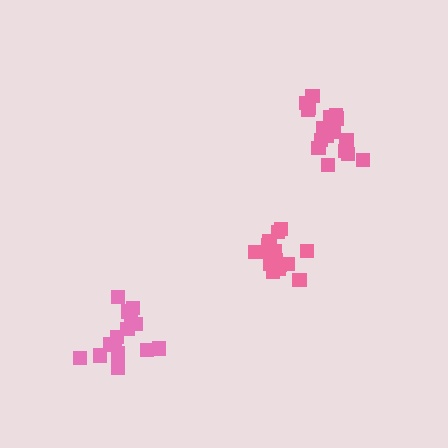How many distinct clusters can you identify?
There are 3 distinct clusters.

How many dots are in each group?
Group 1: 17 dots, Group 2: 16 dots, Group 3: 15 dots (48 total).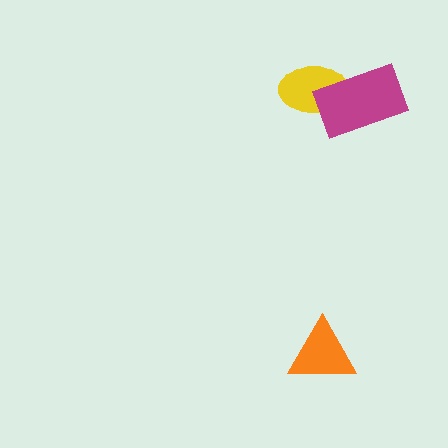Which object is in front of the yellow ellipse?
The magenta rectangle is in front of the yellow ellipse.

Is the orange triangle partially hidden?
No, no other shape covers it.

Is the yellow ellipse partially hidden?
Yes, it is partially covered by another shape.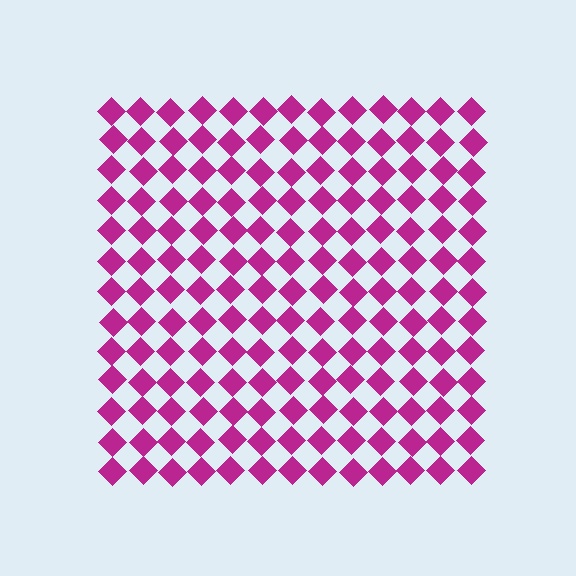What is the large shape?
The large shape is a square.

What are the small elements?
The small elements are diamonds.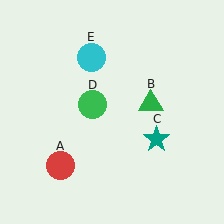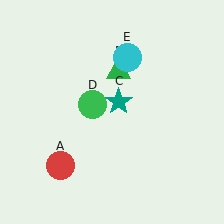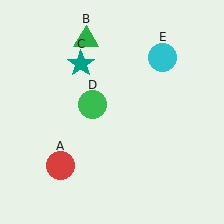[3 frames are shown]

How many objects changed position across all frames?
3 objects changed position: green triangle (object B), teal star (object C), cyan circle (object E).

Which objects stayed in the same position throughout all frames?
Red circle (object A) and green circle (object D) remained stationary.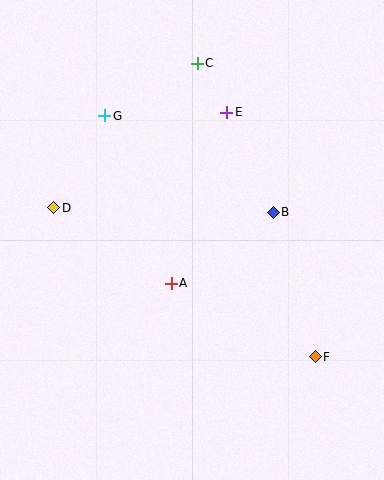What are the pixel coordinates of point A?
Point A is at (171, 283).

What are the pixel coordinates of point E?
Point E is at (227, 112).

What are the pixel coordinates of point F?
Point F is at (315, 357).